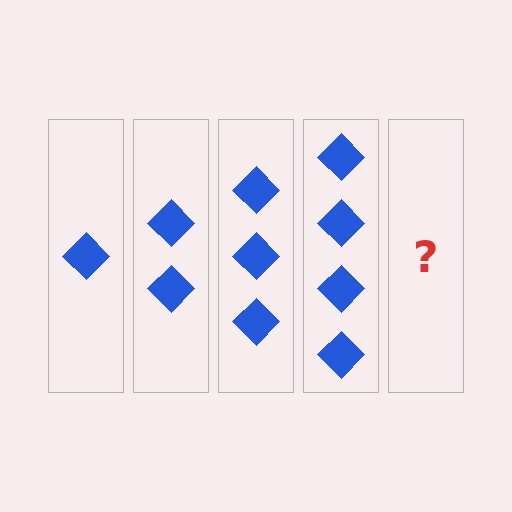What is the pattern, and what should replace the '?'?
The pattern is that each step adds one more diamond. The '?' should be 5 diamonds.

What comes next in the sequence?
The next element should be 5 diamonds.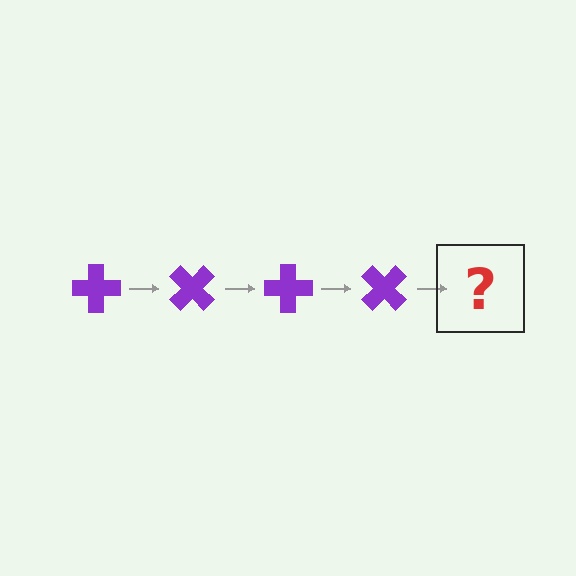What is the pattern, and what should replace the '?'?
The pattern is that the cross rotates 45 degrees each step. The '?' should be a purple cross rotated 180 degrees.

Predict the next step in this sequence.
The next step is a purple cross rotated 180 degrees.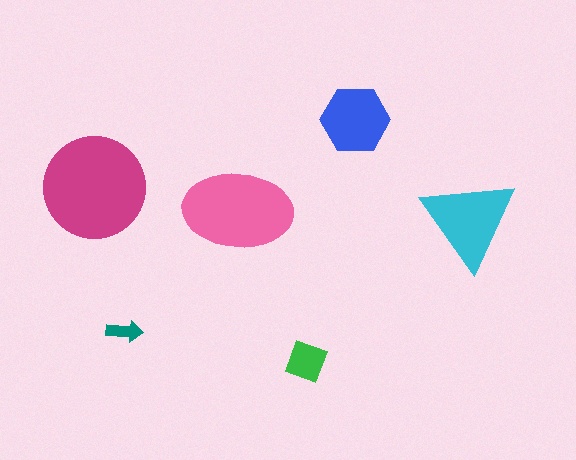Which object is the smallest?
The teal arrow.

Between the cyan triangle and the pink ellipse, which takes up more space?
The pink ellipse.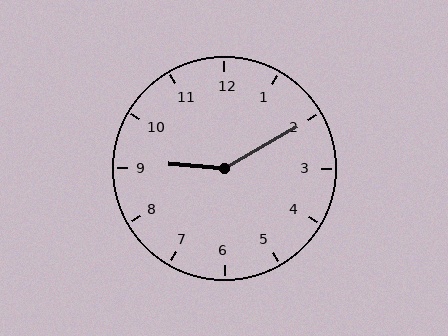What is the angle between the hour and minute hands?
Approximately 145 degrees.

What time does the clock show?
9:10.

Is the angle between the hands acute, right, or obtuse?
It is obtuse.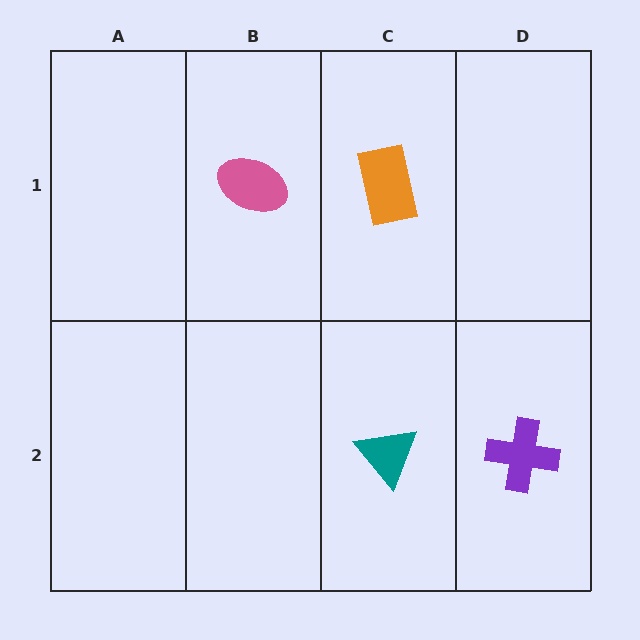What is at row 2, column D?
A purple cross.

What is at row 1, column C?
An orange rectangle.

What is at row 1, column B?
A pink ellipse.